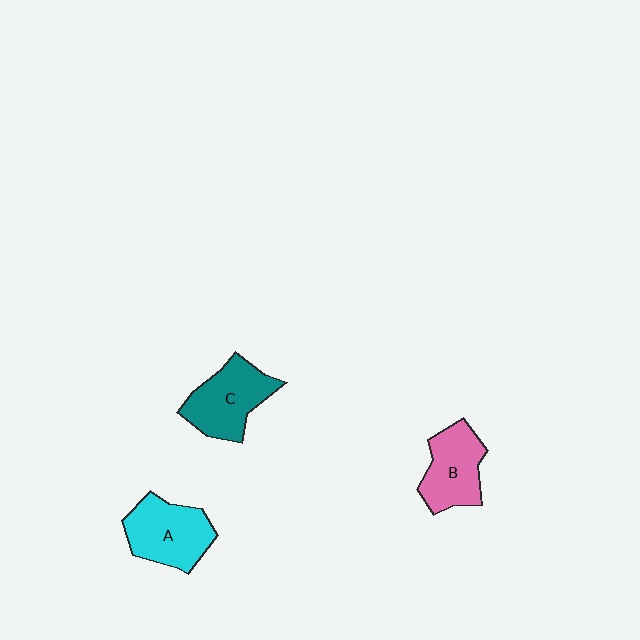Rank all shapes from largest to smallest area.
From largest to smallest: A (cyan), C (teal), B (pink).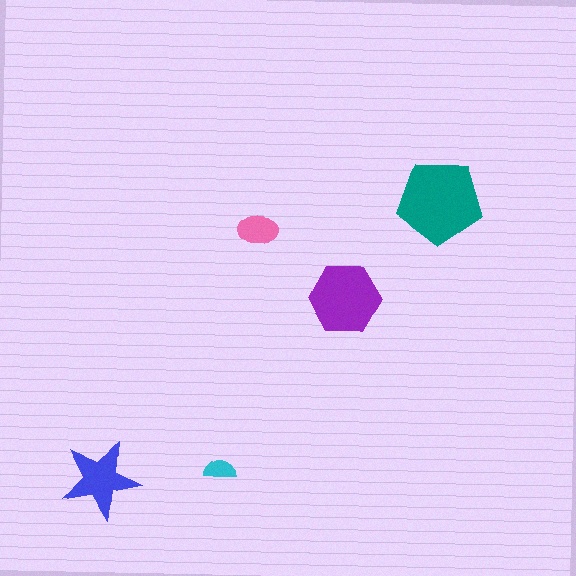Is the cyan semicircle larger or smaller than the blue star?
Smaller.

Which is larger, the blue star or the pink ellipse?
The blue star.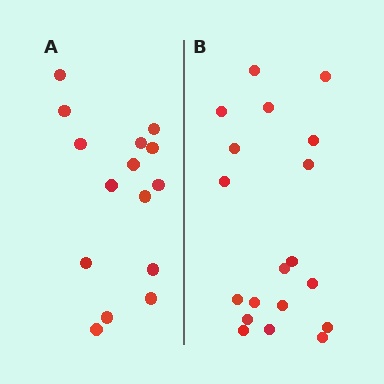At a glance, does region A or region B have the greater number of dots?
Region B (the right region) has more dots.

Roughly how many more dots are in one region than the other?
Region B has about 4 more dots than region A.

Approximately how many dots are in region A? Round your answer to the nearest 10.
About 20 dots. (The exact count is 15, which rounds to 20.)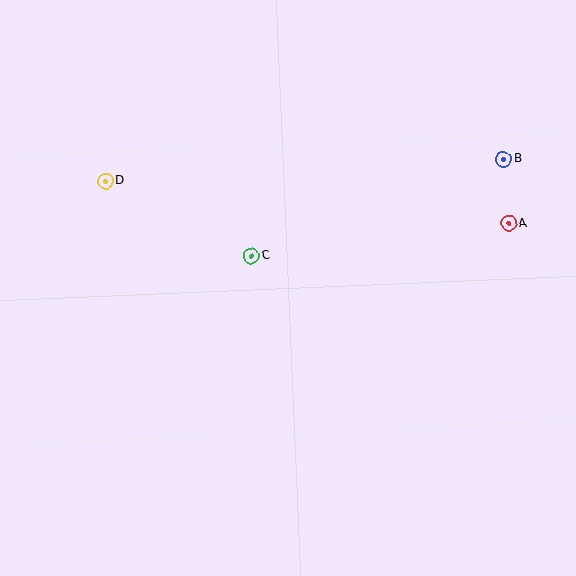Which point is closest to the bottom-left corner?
Point C is closest to the bottom-left corner.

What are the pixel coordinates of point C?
Point C is at (251, 256).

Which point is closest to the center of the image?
Point C at (251, 256) is closest to the center.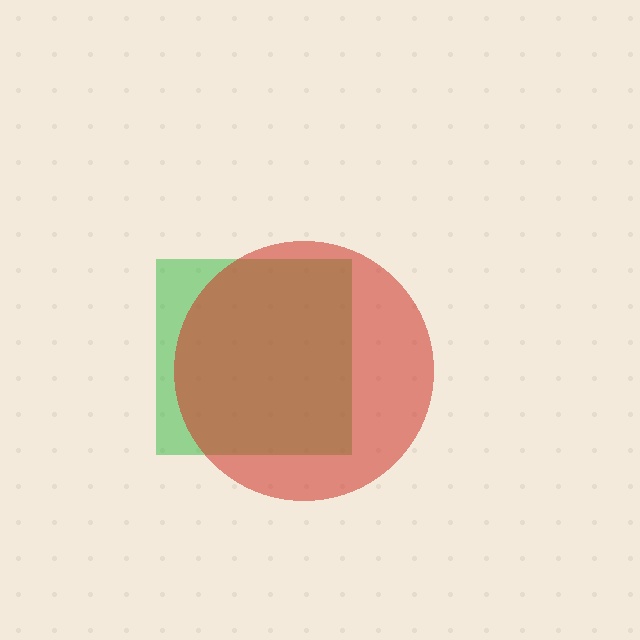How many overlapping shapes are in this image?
There are 2 overlapping shapes in the image.